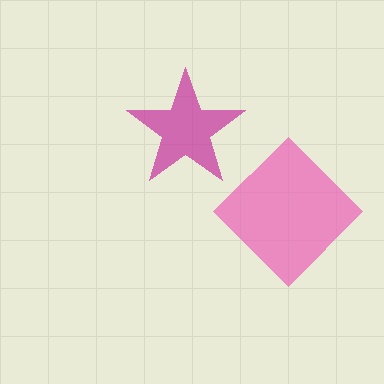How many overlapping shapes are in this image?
There are 2 overlapping shapes in the image.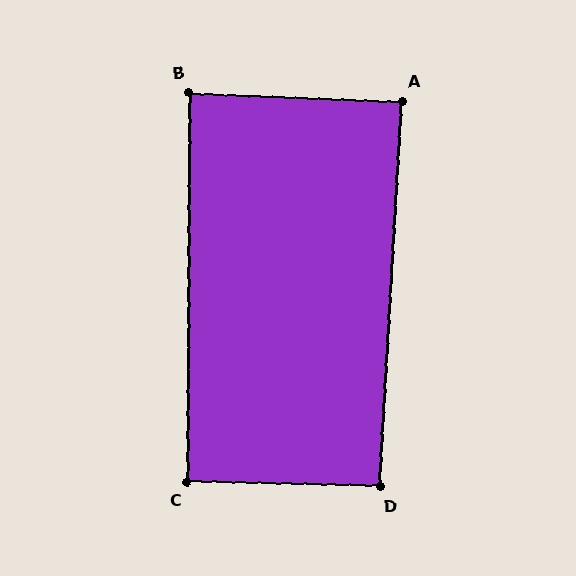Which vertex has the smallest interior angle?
B, at approximately 88 degrees.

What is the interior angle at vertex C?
Approximately 91 degrees (approximately right).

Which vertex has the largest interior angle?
D, at approximately 92 degrees.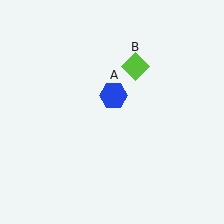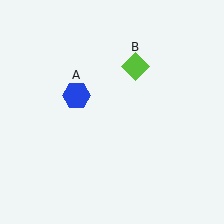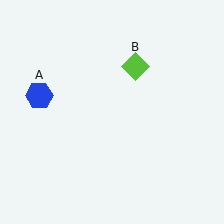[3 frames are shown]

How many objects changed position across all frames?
1 object changed position: blue hexagon (object A).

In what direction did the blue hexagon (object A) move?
The blue hexagon (object A) moved left.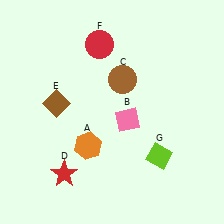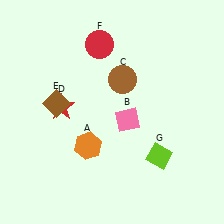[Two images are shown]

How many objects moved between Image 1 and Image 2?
1 object moved between the two images.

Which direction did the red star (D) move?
The red star (D) moved up.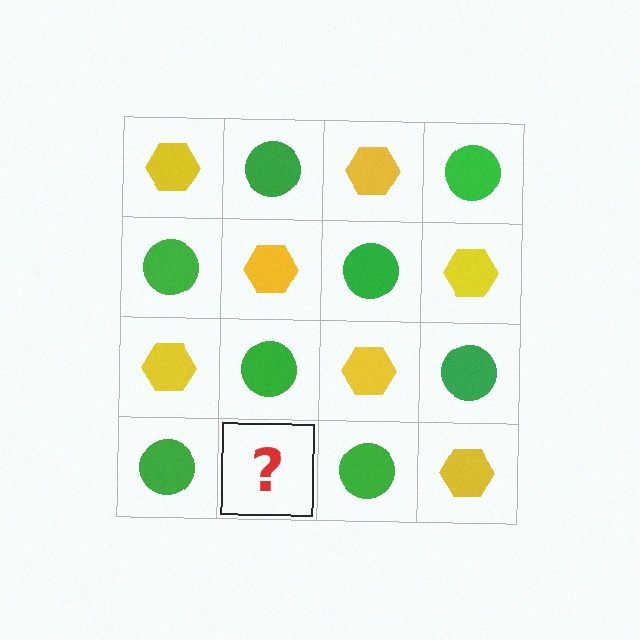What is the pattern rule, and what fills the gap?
The rule is that it alternates yellow hexagon and green circle in a checkerboard pattern. The gap should be filled with a yellow hexagon.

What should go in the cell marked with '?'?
The missing cell should contain a yellow hexagon.